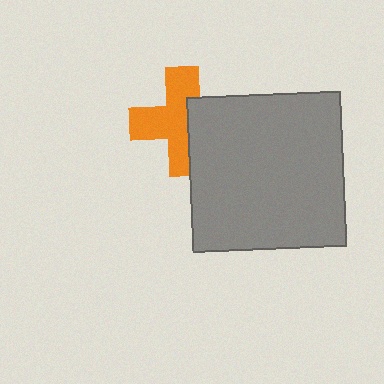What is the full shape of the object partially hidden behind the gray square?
The partially hidden object is an orange cross.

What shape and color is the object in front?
The object in front is a gray square.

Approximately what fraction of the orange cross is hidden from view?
Roughly 37% of the orange cross is hidden behind the gray square.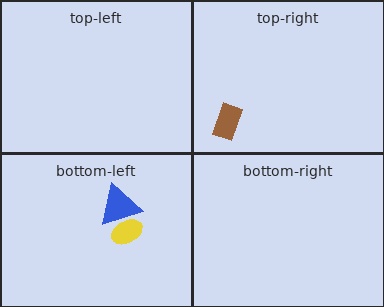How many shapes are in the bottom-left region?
2.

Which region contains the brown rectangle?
The top-right region.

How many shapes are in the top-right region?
1.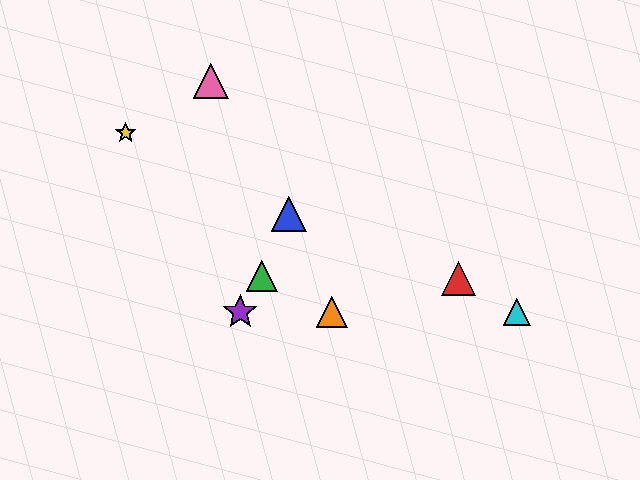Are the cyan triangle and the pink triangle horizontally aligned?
No, the cyan triangle is at y≈312 and the pink triangle is at y≈81.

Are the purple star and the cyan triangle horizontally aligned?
Yes, both are at y≈312.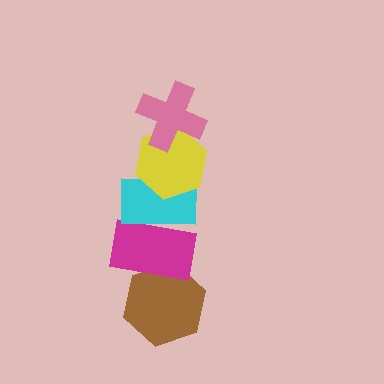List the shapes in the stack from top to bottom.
From top to bottom: the pink cross, the yellow hexagon, the cyan rectangle, the magenta rectangle, the brown hexagon.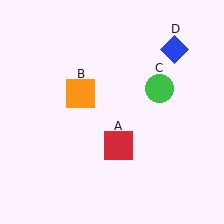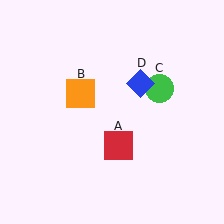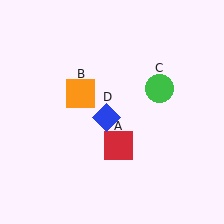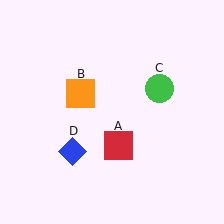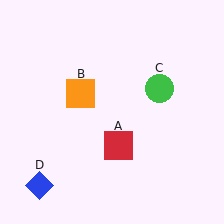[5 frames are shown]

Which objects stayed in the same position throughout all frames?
Red square (object A) and orange square (object B) and green circle (object C) remained stationary.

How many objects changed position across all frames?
1 object changed position: blue diamond (object D).